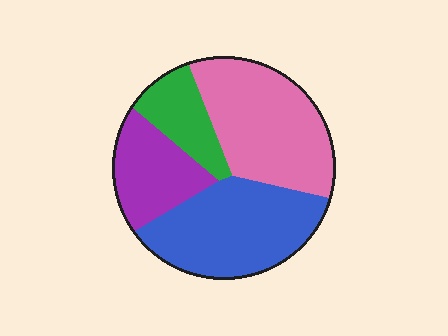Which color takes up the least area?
Green, at roughly 15%.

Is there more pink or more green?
Pink.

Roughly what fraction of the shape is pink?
Pink covers 35% of the shape.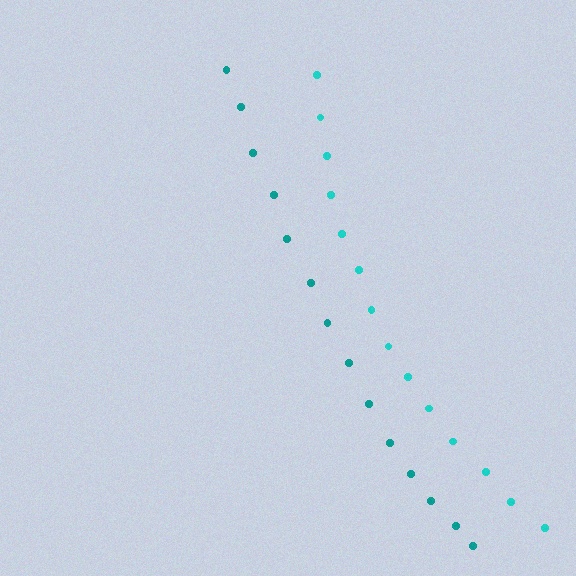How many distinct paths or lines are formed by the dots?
There are 2 distinct paths.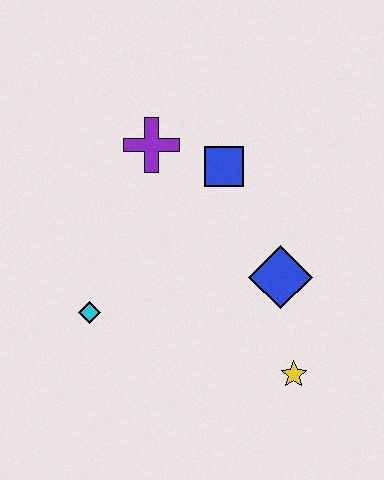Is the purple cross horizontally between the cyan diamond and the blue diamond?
Yes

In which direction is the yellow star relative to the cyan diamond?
The yellow star is to the right of the cyan diamond.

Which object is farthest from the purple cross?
The yellow star is farthest from the purple cross.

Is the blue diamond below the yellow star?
No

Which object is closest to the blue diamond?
The yellow star is closest to the blue diamond.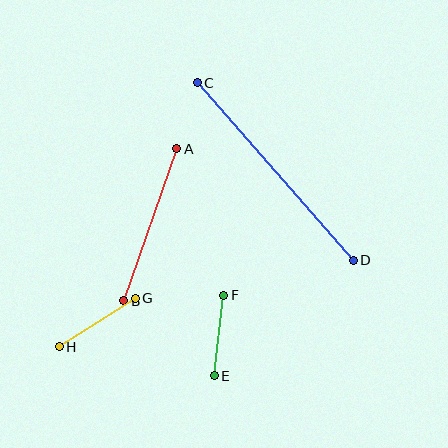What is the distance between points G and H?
The distance is approximately 90 pixels.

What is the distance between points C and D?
The distance is approximately 236 pixels.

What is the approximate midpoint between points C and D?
The midpoint is at approximately (275, 171) pixels.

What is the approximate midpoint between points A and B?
The midpoint is at approximately (150, 225) pixels.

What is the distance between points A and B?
The distance is approximately 161 pixels.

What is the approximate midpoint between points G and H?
The midpoint is at approximately (97, 323) pixels.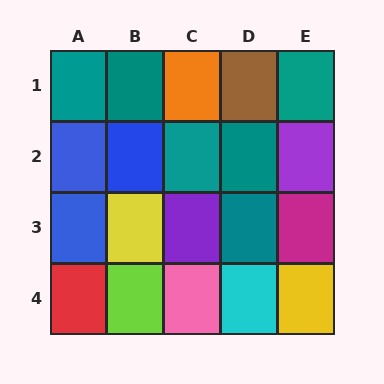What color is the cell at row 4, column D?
Cyan.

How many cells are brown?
1 cell is brown.